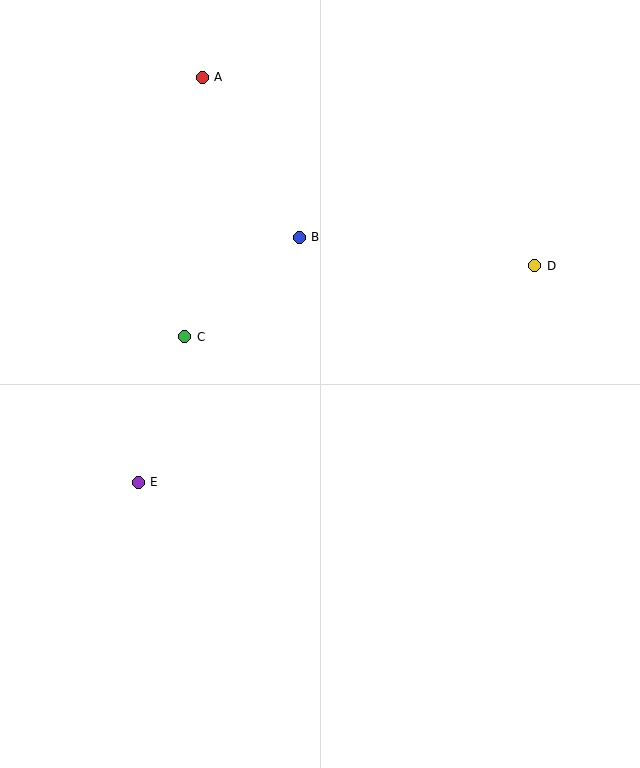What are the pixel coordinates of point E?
Point E is at (138, 482).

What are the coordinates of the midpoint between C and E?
The midpoint between C and E is at (162, 410).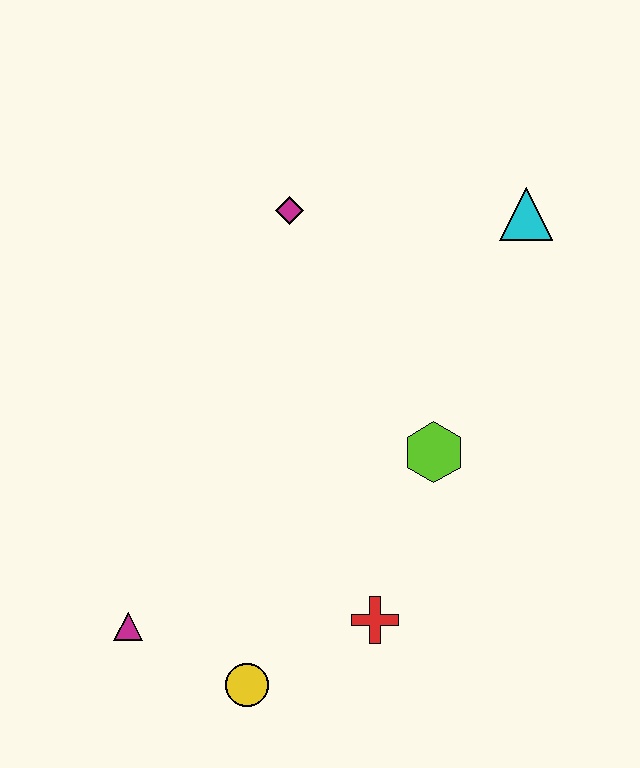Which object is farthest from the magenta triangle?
The cyan triangle is farthest from the magenta triangle.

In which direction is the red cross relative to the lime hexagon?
The red cross is below the lime hexagon.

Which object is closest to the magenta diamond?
The cyan triangle is closest to the magenta diamond.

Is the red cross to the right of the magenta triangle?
Yes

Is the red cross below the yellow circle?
No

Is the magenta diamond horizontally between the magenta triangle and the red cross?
Yes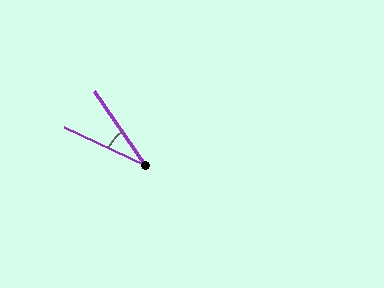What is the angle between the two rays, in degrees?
Approximately 30 degrees.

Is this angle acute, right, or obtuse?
It is acute.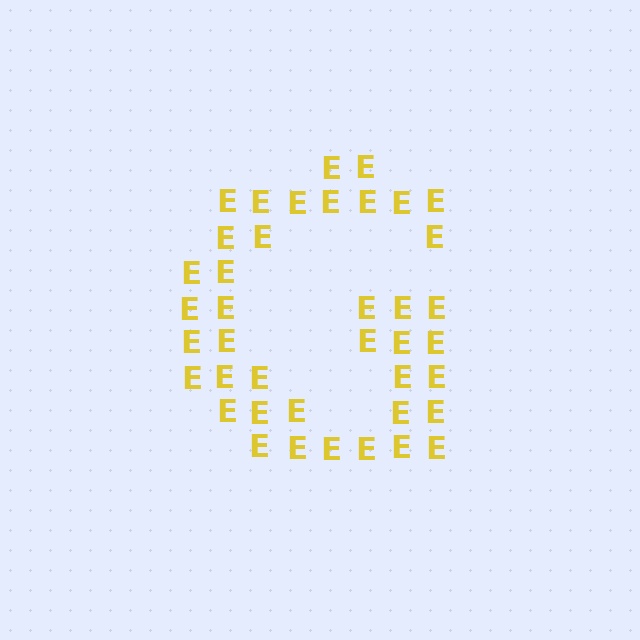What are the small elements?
The small elements are letter E's.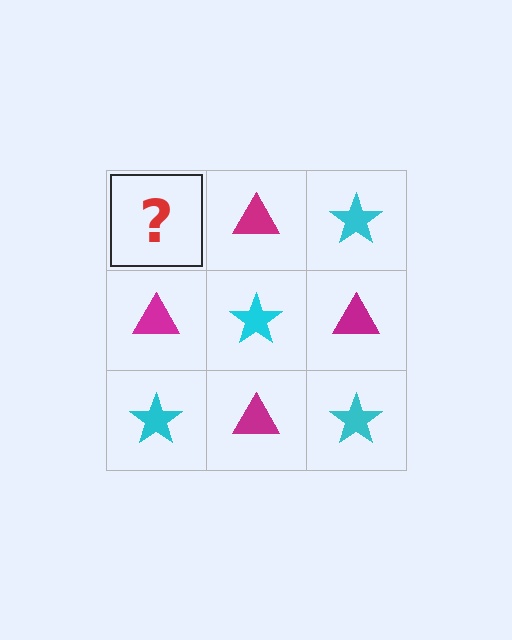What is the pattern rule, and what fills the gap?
The rule is that it alternates cyan star and magenta triangle in a checkerboard pattern. The gap should be filled with a cyan star.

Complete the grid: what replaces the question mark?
The question mark should be replaced with a cyan star.